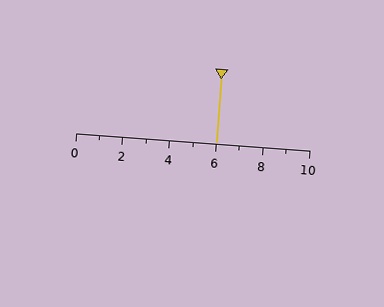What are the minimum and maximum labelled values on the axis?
The axis runs from 0 to 10.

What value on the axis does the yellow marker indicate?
The marker indicates approximately 6.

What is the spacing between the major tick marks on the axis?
The major ticks are spaced 2 apart.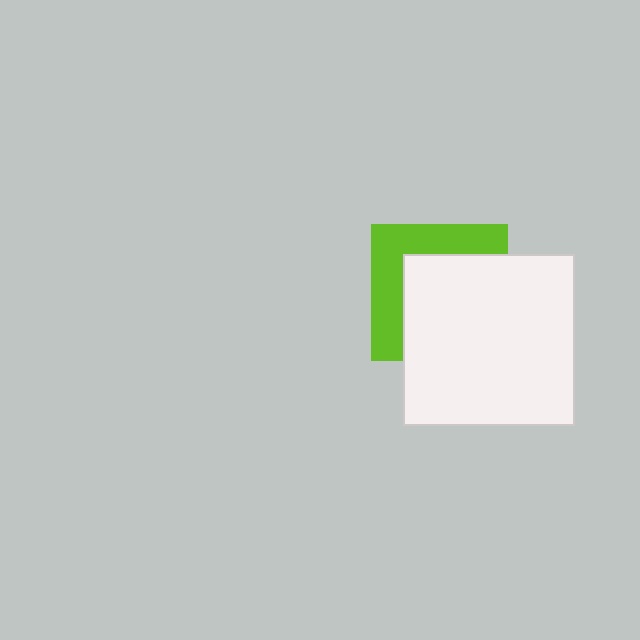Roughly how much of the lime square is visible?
A small part of it is visible (roughly 40%).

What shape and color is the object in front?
The object in front is a white square.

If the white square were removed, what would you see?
You would see the complete lime square.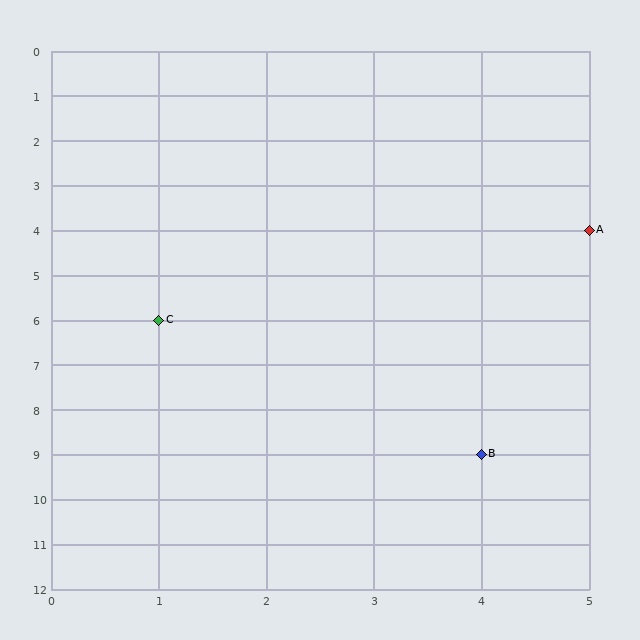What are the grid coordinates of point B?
Point B is at grid coordinates (4, 9).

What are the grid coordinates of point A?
Point A is at grid coordinates (5, 4).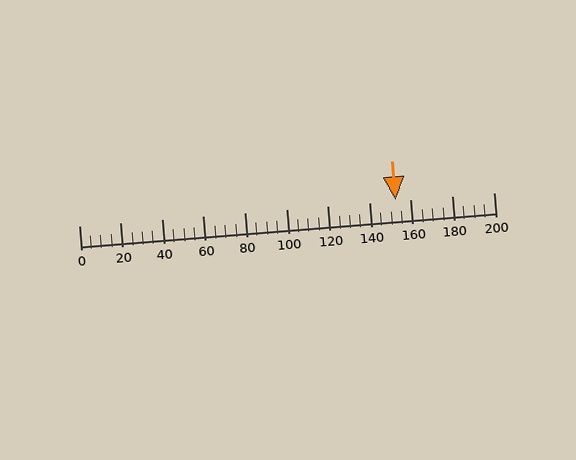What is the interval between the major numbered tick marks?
The major tick marks are spaced 20 units apart.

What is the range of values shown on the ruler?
The ruler shows values from 0 to 200.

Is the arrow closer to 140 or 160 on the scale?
The arrow is closer to 160.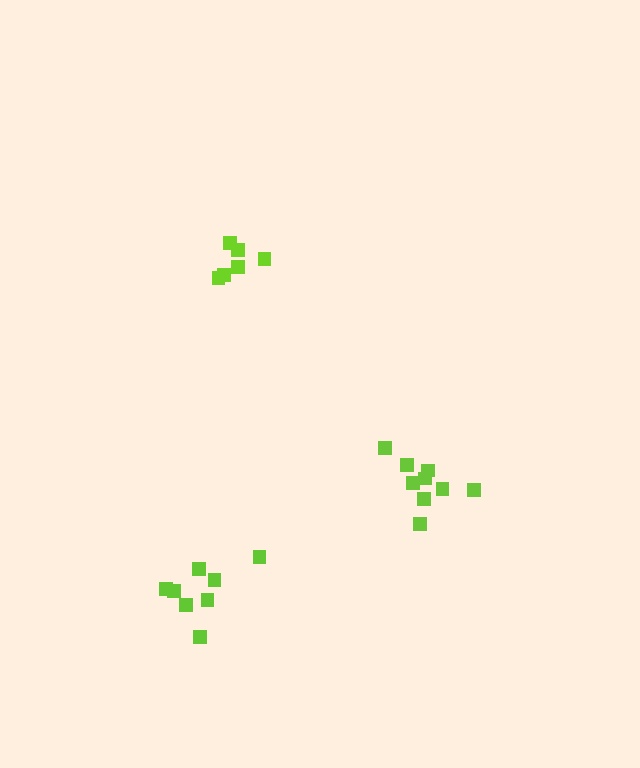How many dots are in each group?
Group 1: 8 dots, Group 2: 6 dots, Group 3: 9 dots (23 total).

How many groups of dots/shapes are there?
There are 3 groups.